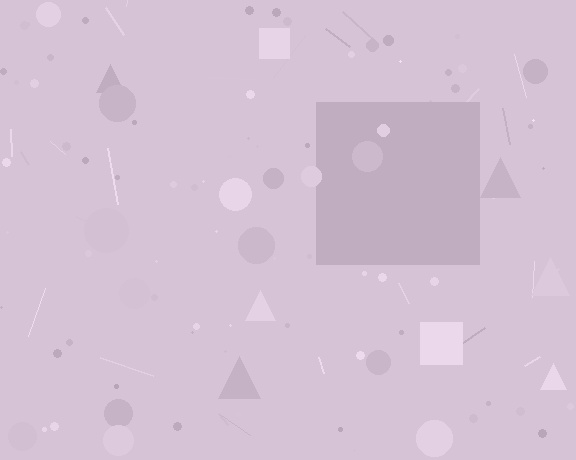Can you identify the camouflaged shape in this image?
The camouflaged shape is a square.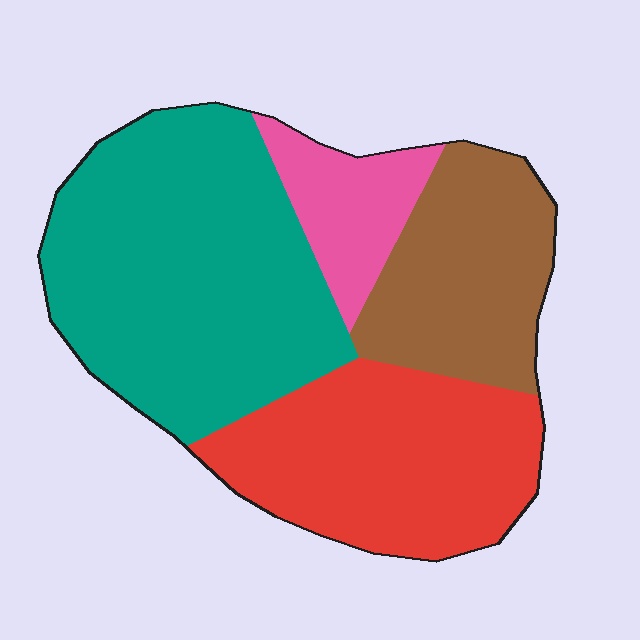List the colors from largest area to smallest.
From largest to smallest: teal, red, brown, pink.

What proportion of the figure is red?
Red takes up about one quarter (1/4) of the figure.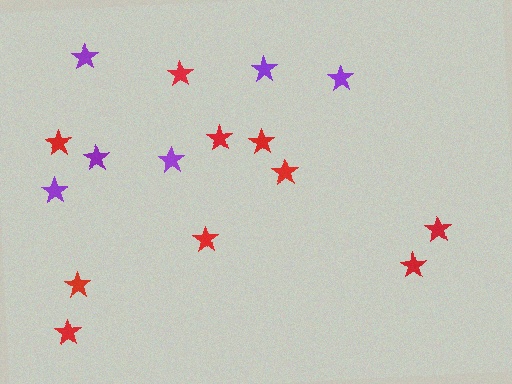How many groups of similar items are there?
There are 2 groups: one group of purple stars (6) and one group of red stars (10).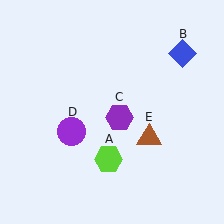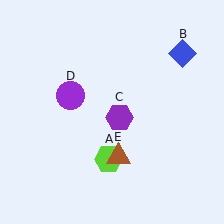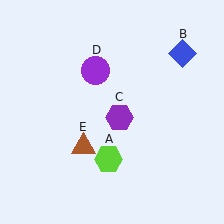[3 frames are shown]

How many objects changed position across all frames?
2 objects changed position: purple circle (object D), brown triangle (object E).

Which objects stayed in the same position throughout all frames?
Lime hexagon (object A) and blue diamond (object B) and purple hexagon (object C) remained stationary.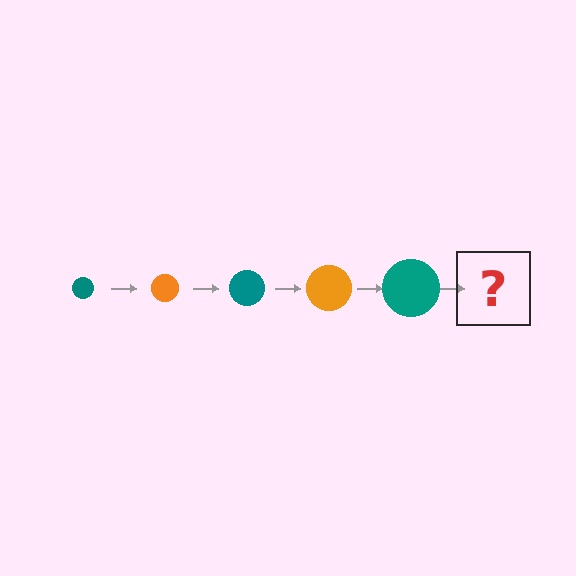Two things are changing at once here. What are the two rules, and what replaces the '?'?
The two rules are that the circle grows larger each step and the color cycles through teal and orange. The '?' should be an orange circle, larger than the previous one.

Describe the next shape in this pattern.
It should be an orange circle, larger than the previous one.